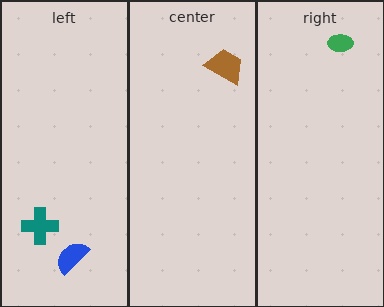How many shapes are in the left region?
2.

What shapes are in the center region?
The brown trapezoid.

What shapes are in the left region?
The blue semicircle, the teal cross.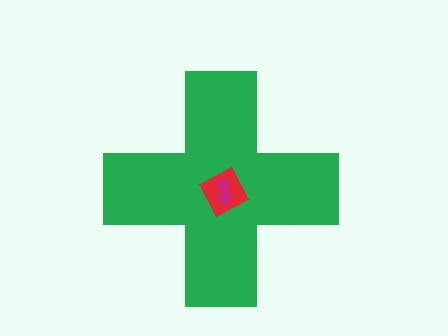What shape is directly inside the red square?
The magenta arrow.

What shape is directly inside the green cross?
The red square.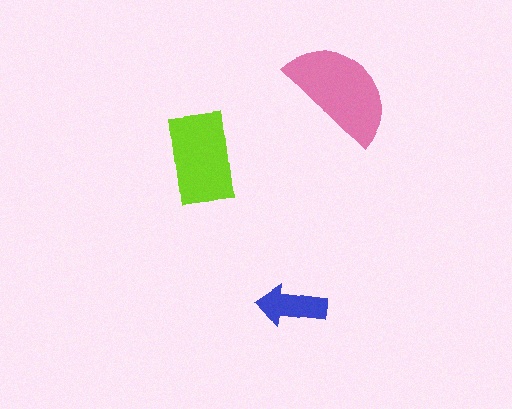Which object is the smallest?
The blue arrow.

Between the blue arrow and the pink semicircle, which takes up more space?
The pink semicircle.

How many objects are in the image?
There are 3 objects in the image.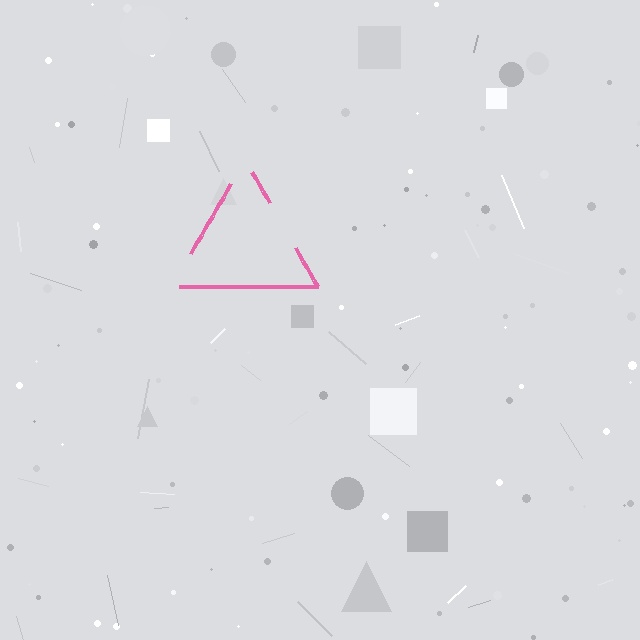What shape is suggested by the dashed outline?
The dashed outline suggests a triangle.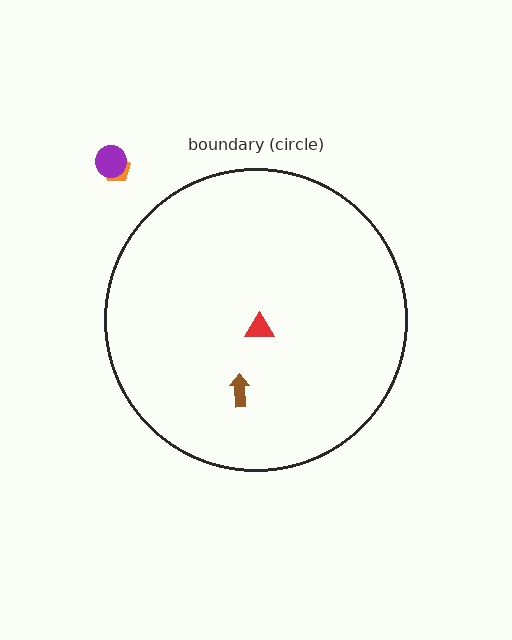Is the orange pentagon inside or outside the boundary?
Outside.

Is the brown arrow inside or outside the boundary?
Inside.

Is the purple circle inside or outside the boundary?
Outside.